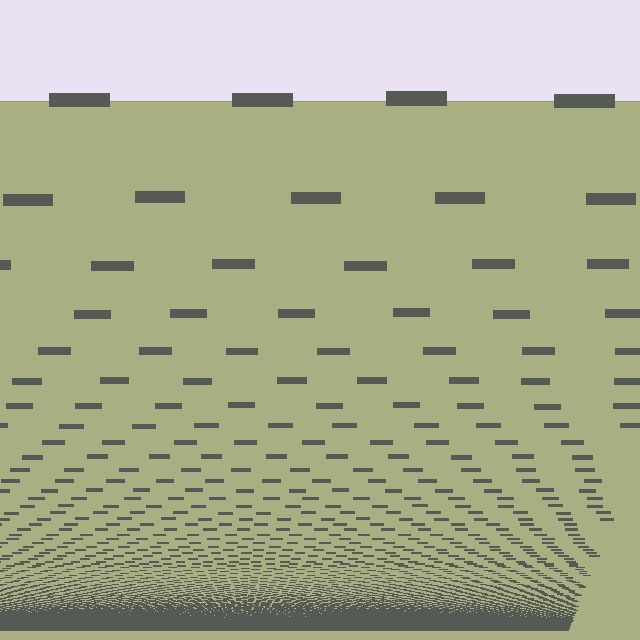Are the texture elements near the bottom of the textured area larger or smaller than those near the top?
Smaller. The gradient is inverted — elements near the bottom are smaller and denser.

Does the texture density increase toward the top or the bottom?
Density increases toward the bottom.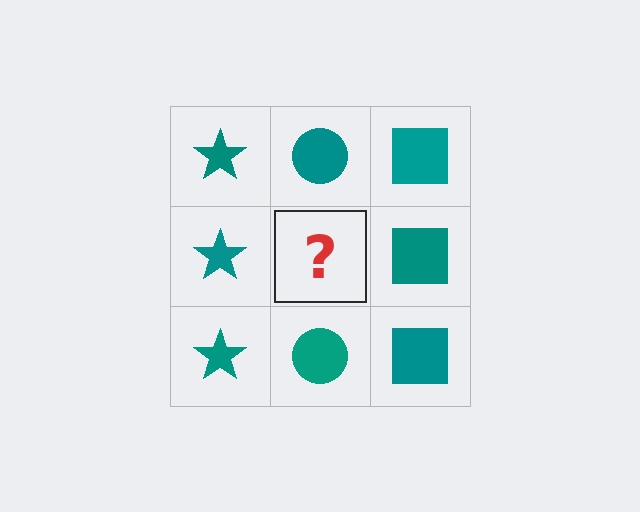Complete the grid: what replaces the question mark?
The question mark should be replaced with a teal circle.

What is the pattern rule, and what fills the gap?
The rule is that each column has a consistent shape. The gap should be filled with a teal circle.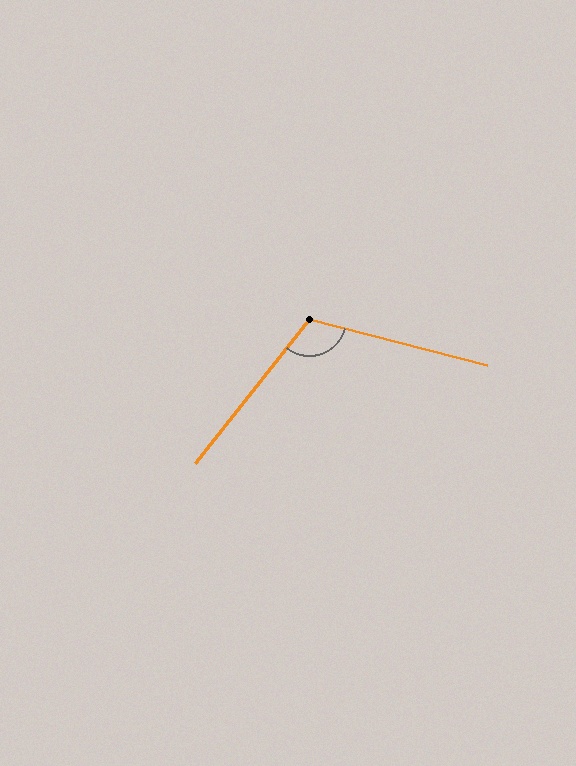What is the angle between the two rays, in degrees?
Approximately 114 degrees.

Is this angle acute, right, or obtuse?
It is obtuse.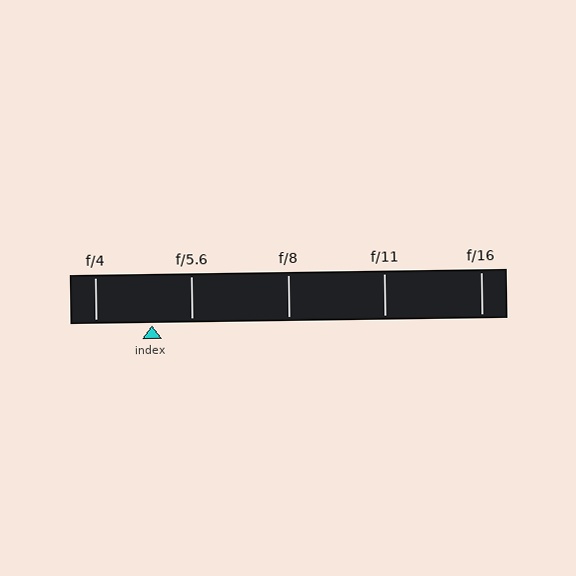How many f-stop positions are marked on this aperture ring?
There are 5 f-stop positions marked.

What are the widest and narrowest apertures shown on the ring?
The widest aperture shown is f/4 and the narrowest is f/16.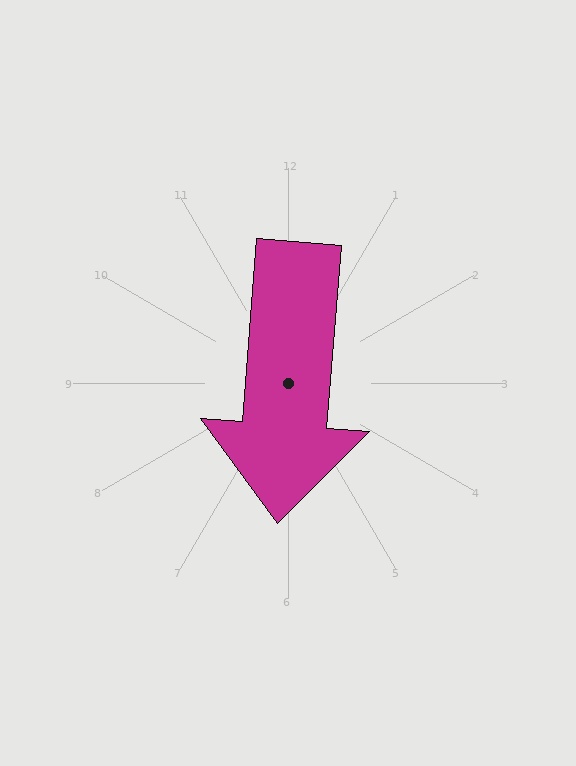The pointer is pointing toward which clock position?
Roughly 6 o'clock.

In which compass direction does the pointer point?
South.